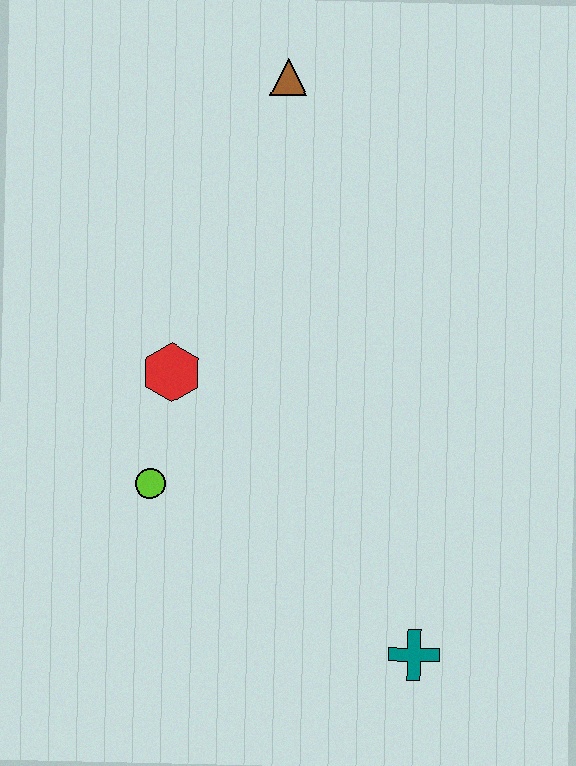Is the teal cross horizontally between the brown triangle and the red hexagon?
No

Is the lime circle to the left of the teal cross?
Yes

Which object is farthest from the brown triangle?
The teal cross is farthest from the brown triangle.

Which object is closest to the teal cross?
The lime circle is closest to the teal cross.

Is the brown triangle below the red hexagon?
No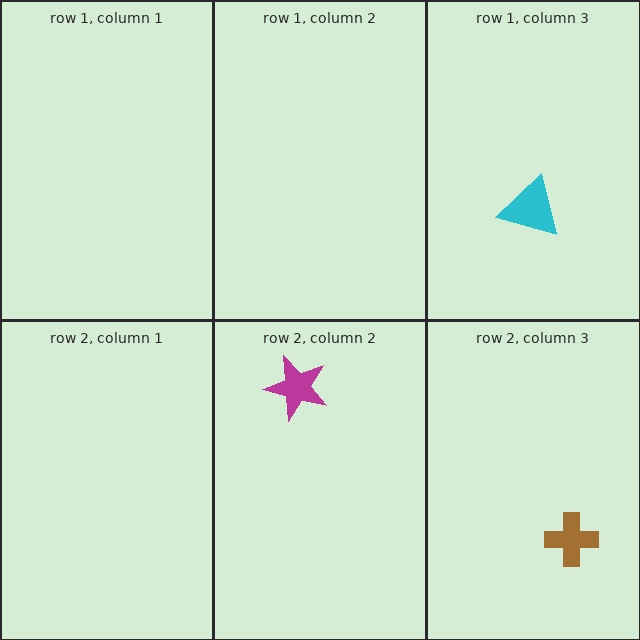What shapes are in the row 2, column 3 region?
The brown cross.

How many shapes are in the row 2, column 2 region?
1.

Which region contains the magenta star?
The row 2, column 2 region.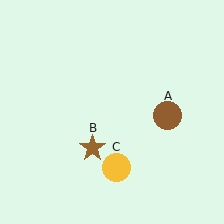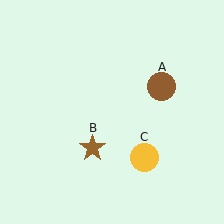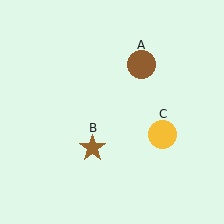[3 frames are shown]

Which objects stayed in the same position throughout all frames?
Brown star (object B) remained stationary.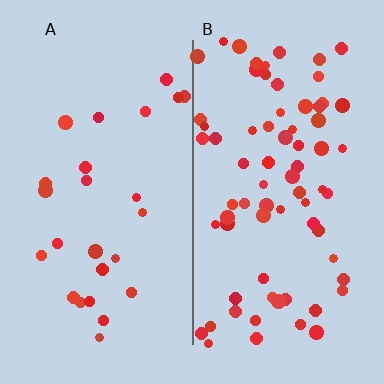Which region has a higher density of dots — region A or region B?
B (the right).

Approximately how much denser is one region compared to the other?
Approximately 2.8× — region B over region A.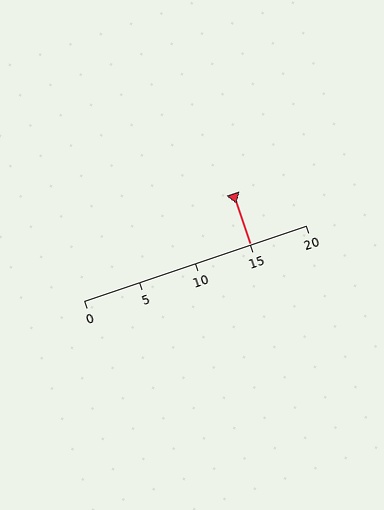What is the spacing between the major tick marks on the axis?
The major ticks are spaced 5 apart.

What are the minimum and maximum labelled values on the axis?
The axis runs from 0 to 20.